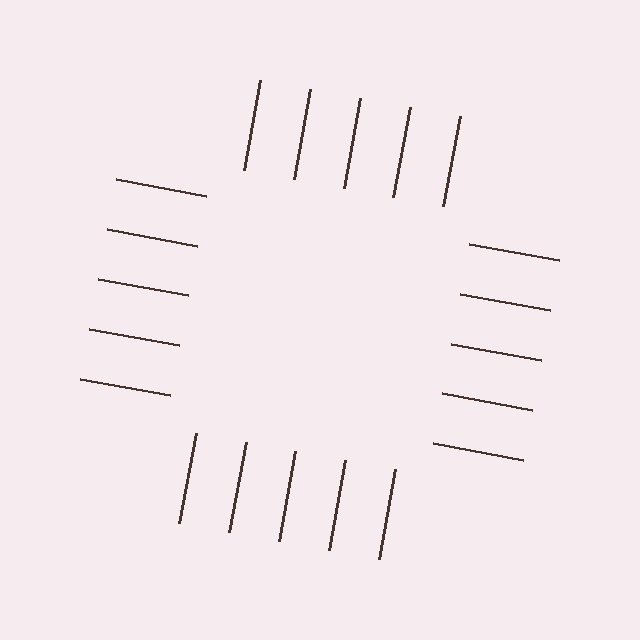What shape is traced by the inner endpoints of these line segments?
An illusory square — the line segments terminate on its edges but no continuous stroke is drawn.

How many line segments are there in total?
20 — 5 along each of the 4 edges.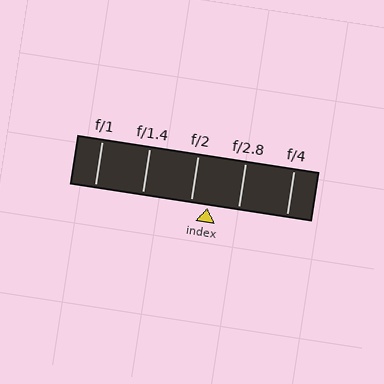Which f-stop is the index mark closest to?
The index mark is closest to f/2.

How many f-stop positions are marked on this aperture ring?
There are 5 f-stop positions marked.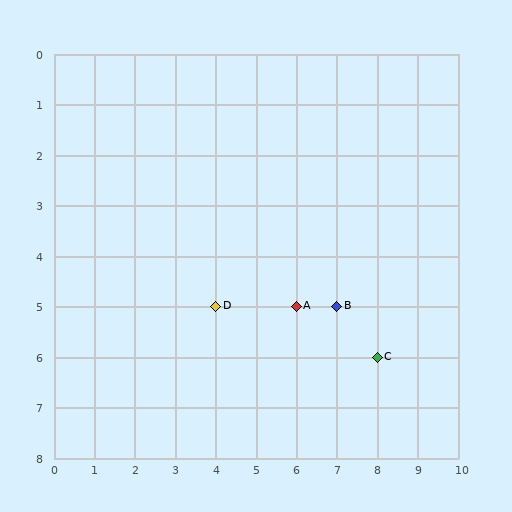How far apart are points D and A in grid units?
Points D and A are 2 columns apart.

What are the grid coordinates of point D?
Point D is at grid coordinates (4, 5).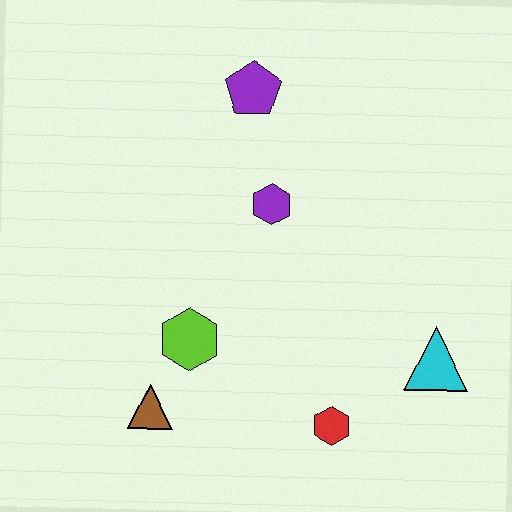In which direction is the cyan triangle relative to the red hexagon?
The cyan triangle is to the right of the red hexagon.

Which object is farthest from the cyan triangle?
The purple pentagon is farthest from the cyan triangle.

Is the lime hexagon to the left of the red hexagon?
Yes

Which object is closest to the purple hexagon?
The purple pentagon is closest to the purple hexagon.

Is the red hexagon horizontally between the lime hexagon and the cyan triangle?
Yes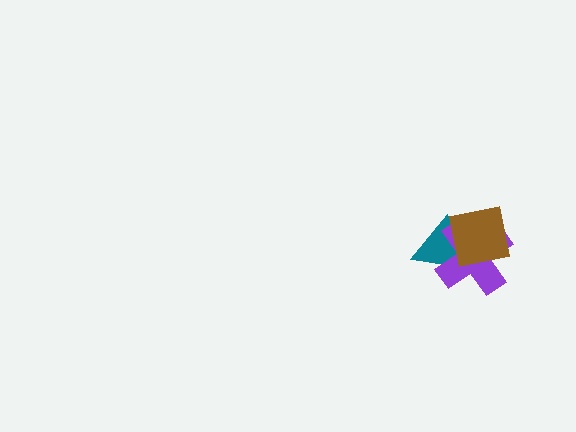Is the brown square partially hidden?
No, no other shape covers it.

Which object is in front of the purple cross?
The brown square is in front of the purple cross.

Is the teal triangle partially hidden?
Yes, it is partially covered by another shape.